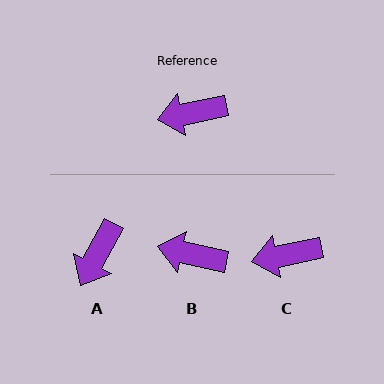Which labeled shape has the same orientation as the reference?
C.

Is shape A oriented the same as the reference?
No, it is off by about 51 degrees.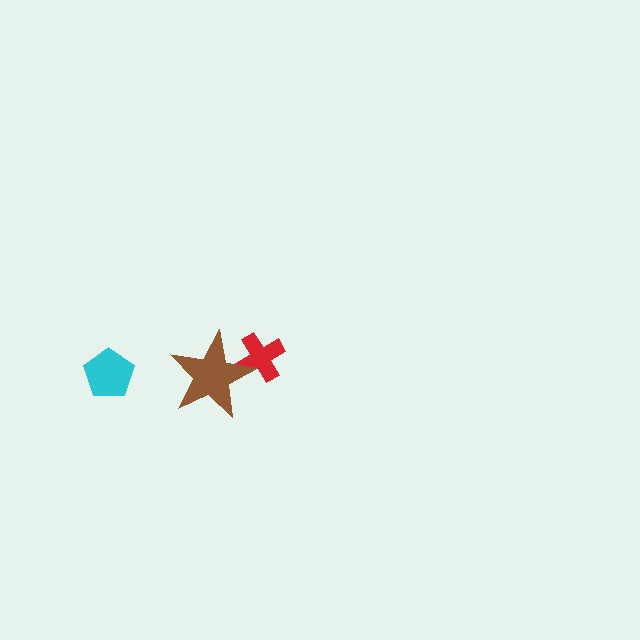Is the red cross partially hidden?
Yes, it is partially covered by another shape.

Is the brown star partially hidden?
No, no other shape covers it.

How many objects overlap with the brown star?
1 object overlaps with the brown star.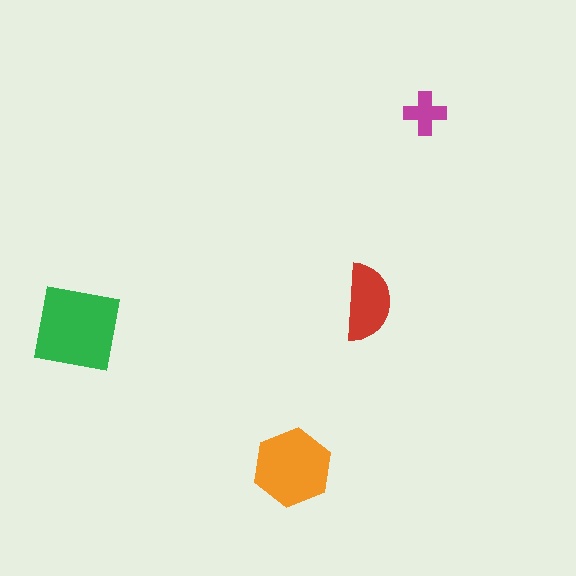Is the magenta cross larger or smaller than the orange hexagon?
Smaller.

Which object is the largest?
The green square.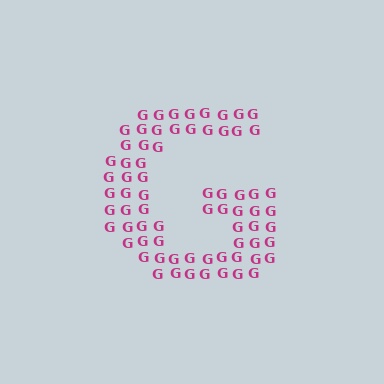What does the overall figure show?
The overall figure shows the letter G.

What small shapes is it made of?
It is made of small letter G's.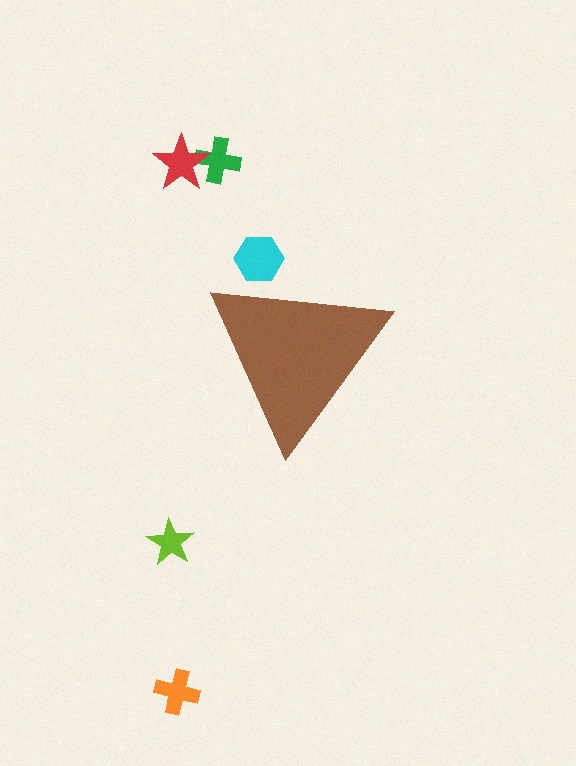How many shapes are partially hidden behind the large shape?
1 shape is partially hidden.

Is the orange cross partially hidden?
No, the orange cross is fully visible.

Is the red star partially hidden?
No, the red star is fully visible.